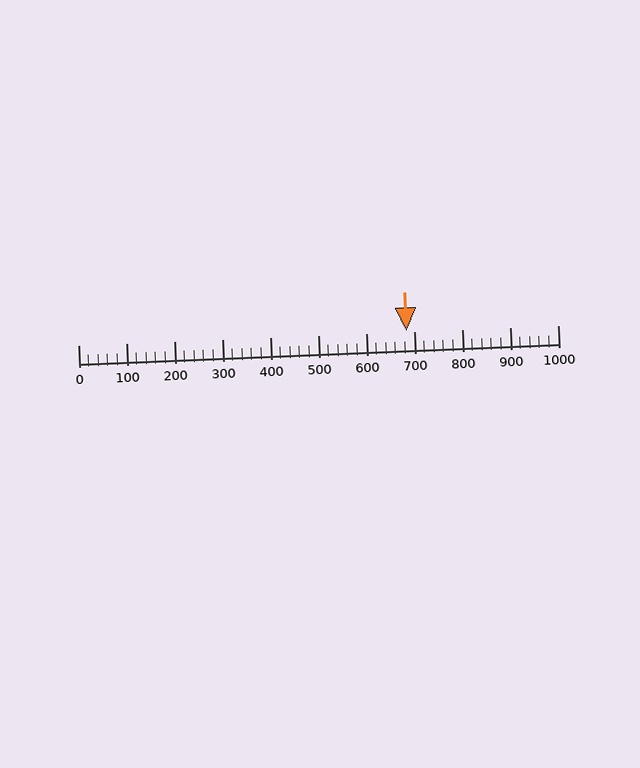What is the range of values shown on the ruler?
The ruler shows values from 0 to 1000.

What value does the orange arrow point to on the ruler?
The orange arrow points to approximately 685.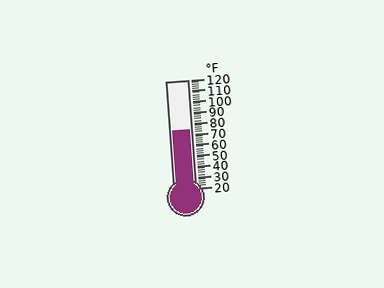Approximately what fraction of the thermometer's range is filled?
The thermometer is filled to approximately 55% of its range.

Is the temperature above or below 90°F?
The temperature is below 90°F.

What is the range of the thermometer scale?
The thermometer scale ranges from 20°F to 120°F.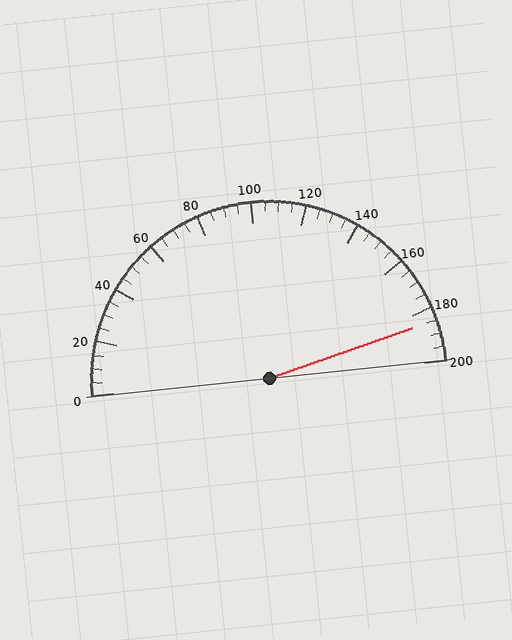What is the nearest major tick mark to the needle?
The nearest major tick mark is 180.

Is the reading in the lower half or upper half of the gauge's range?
The reading is in the upper half of the range (0 to 200).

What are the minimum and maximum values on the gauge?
The gauge ranges from 0 to 200.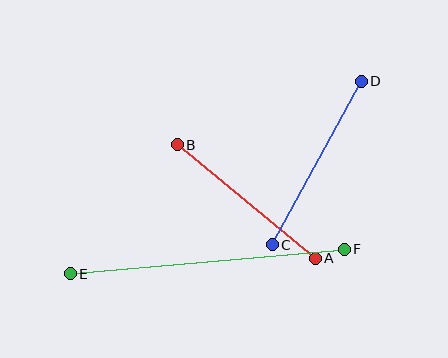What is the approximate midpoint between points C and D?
The midpoint is at approximately (317, 163) pixels.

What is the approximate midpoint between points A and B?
The midpoint is at approximately (246, 201) pixels.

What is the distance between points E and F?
The distance is approximately 275 pixels.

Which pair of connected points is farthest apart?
Points E and F are farthest apart.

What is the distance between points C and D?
The distance is approximately 186 pixels.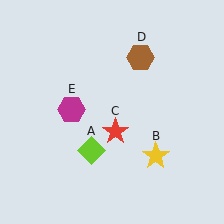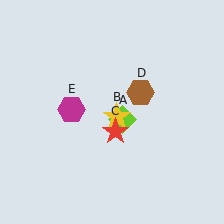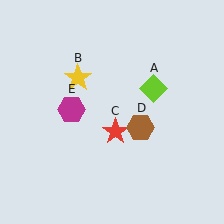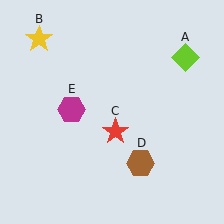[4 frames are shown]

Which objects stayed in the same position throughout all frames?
Red star (object C) and magenta hexagon (object E) remained stationary.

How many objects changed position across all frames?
3 objects changed position: lime diamond (object A), yellow star (object B), brown hexagon (object D).